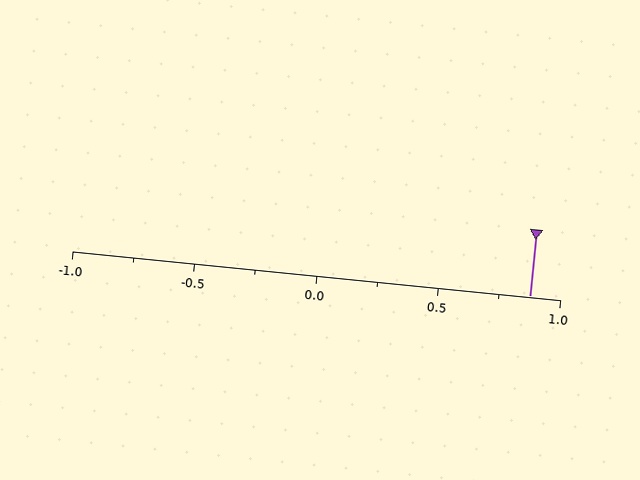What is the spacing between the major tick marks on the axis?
The major ticks are spaced 0.5 apart.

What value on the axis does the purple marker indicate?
The marker indicates approximately 0.88.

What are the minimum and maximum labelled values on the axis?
The axis runs from -1.0 to 1.0.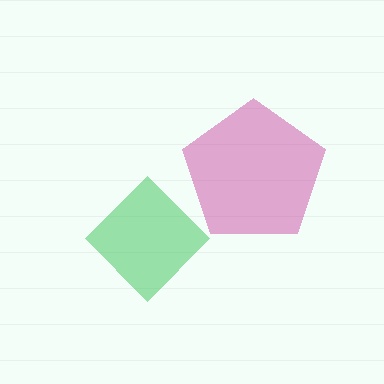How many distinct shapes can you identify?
There are 2 distinct shapes: a magenta pentagon, a green diamond.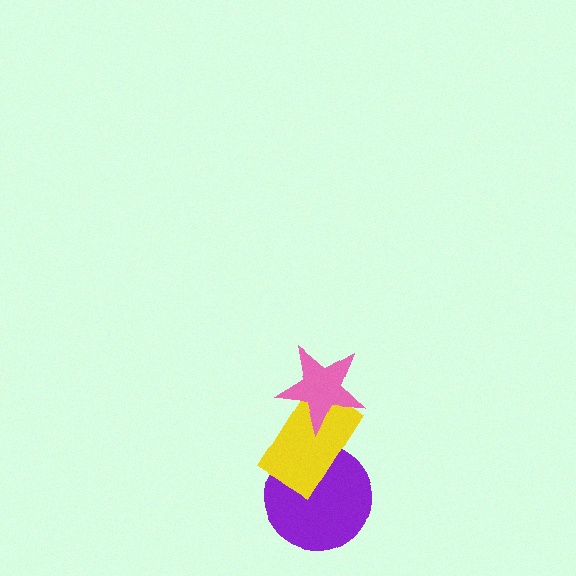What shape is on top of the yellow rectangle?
The pink star is on top of the yellow rectangle.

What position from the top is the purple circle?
The purple circle is 3rd from the top.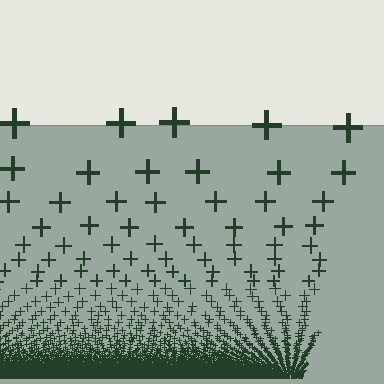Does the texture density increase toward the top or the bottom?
Density increases toward the bottom.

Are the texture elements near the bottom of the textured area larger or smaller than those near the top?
Smaller. The gradient is inverted — elements near the bottom are smaller and denser.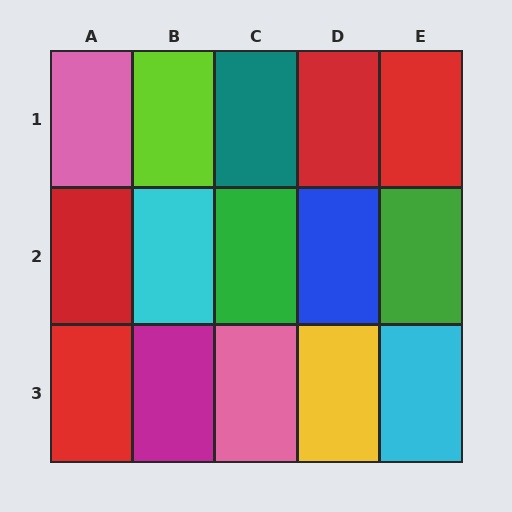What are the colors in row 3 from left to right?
Red, magenta, pink, yellow, cyan.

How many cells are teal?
1 cell is teal.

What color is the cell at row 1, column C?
Teal.